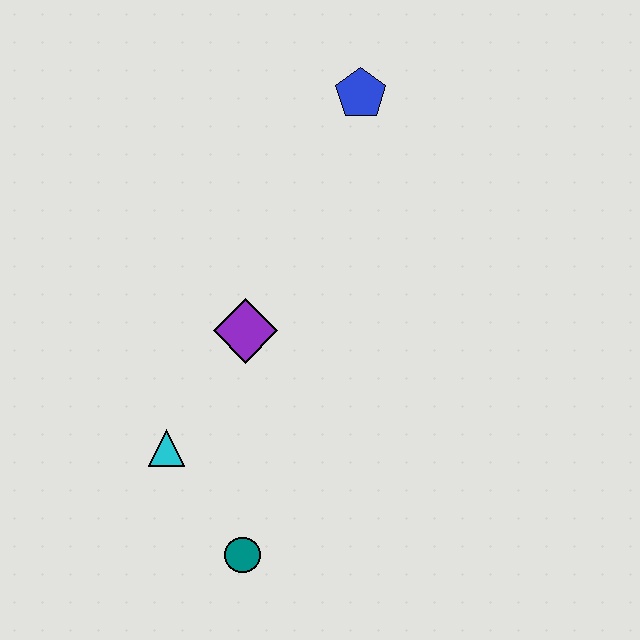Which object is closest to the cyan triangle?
The teal circle is closest to the cyan triangle.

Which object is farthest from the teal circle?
The blue pentagon is farthest from the teal circle.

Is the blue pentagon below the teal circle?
No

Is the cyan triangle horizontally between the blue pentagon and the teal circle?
No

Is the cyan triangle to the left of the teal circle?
Yes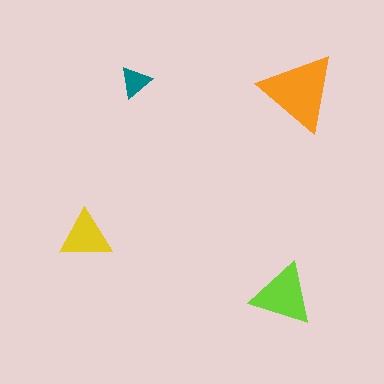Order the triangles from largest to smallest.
the orange one, the lime one, the yellow one, the teal one.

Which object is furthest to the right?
The orange triangle is rightmost.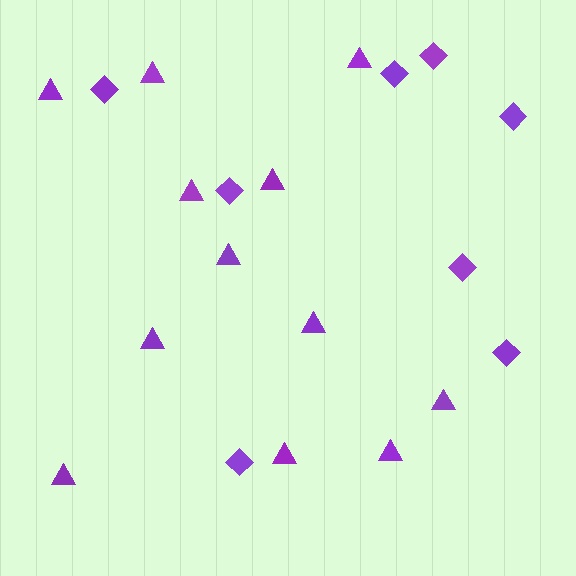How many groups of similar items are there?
There are 2 groups: one group of diamonds (8) and one group of triangles (12).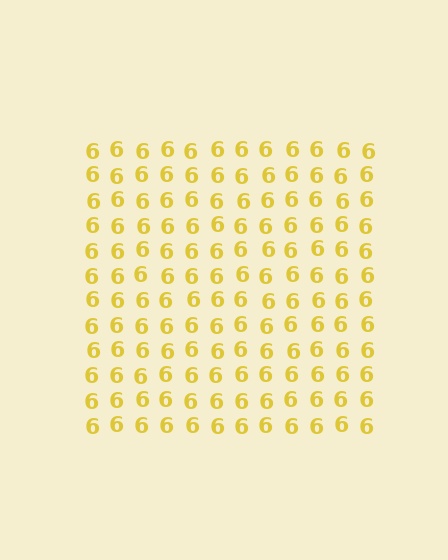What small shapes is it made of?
It is made of small digit 6's.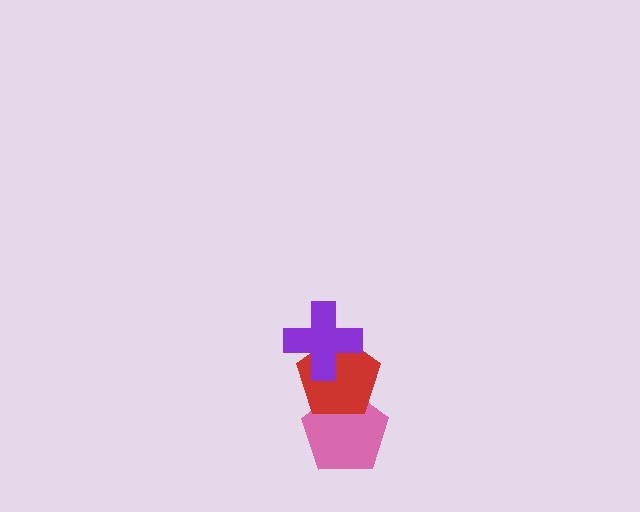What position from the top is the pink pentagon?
The pink pentagon is 3rd from the top.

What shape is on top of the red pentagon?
The purple cross is on top of the red pentagon.